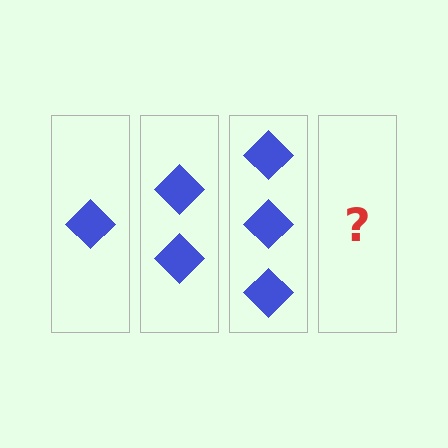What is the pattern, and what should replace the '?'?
The pattern is that each step adds one more diamond. The '?' should be 4 diamonds.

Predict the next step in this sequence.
The next step is 4 diamonds.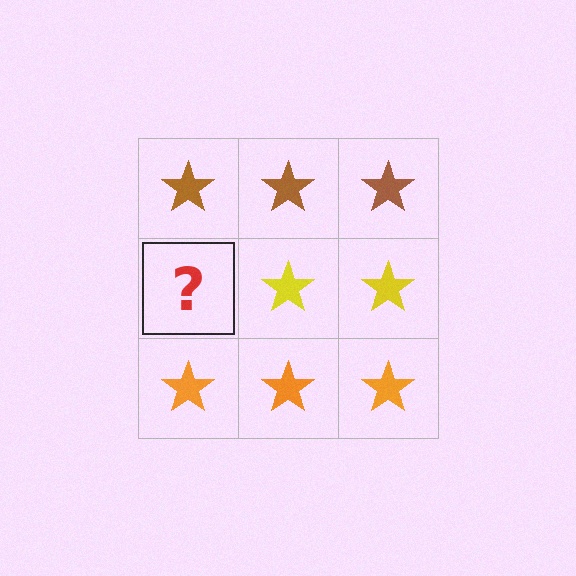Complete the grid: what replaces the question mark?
The question mark should be replaced with a yellow star.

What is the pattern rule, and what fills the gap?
The rule is that each row has a consistent color. The gap should be filled with a yellow star.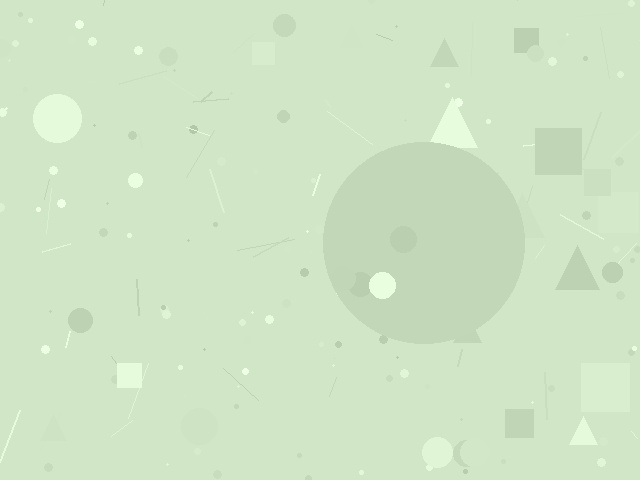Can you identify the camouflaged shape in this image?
The camouflaged shape is a circle.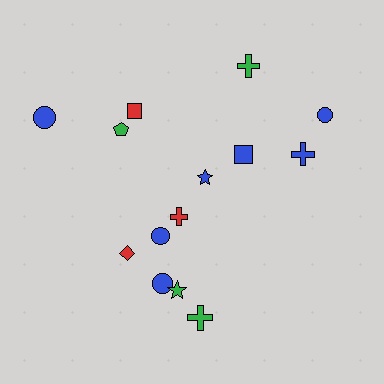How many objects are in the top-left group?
There are 3 objects.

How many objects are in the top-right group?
There are 5 objects.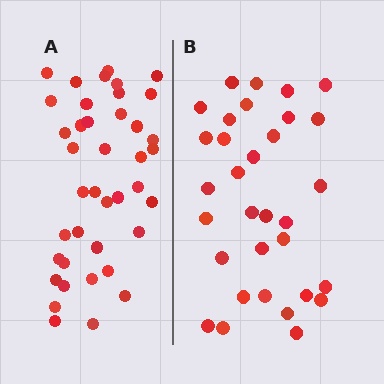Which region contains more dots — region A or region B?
Region A (the left region) has more dots.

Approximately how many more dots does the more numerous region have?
Region A has roughly 8 or so more dots than region B.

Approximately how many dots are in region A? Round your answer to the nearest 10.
About 40 dots.